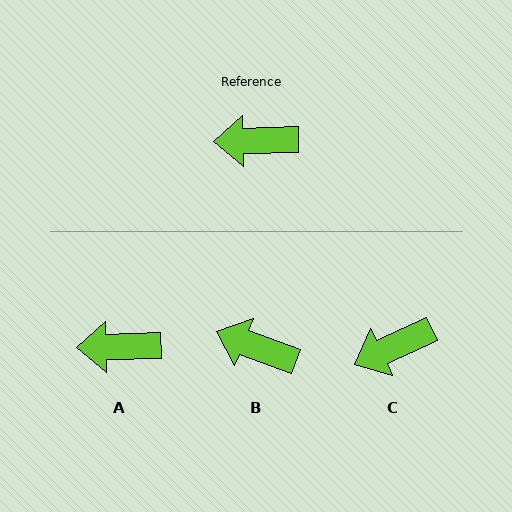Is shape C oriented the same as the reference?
No, it is off by about 24 degrees.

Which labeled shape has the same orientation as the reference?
A.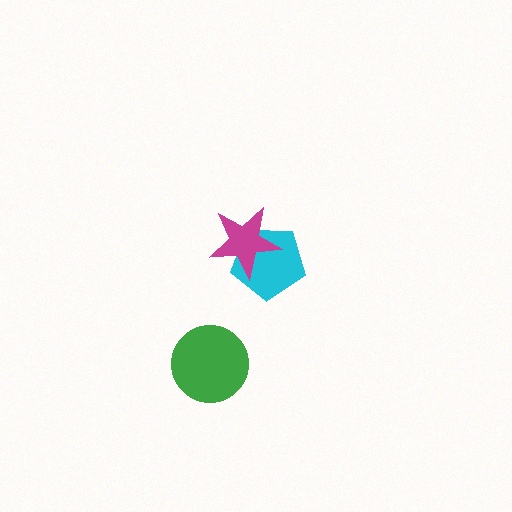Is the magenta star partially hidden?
No, no other shape covers it.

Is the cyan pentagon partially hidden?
Yes, it is partially covered by another shape.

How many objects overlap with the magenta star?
1 object overlaps with the magenta star.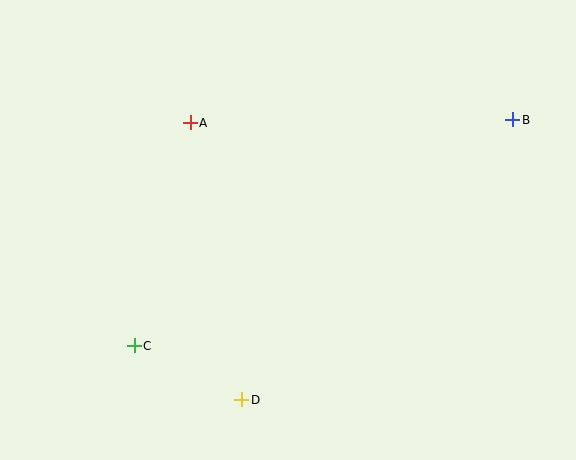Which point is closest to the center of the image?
Point A at (190, 123) is closest to the center.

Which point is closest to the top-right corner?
Point B is closest to the top-right corner.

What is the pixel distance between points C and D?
The distance between C and D is 120 pixels.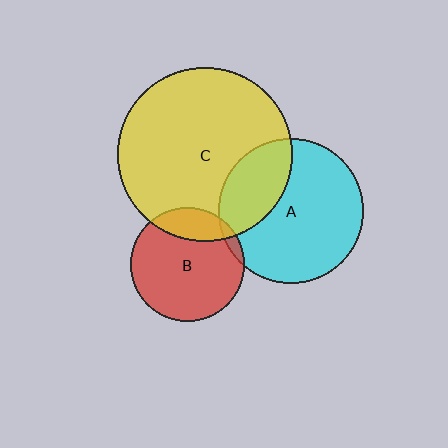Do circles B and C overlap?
Yes.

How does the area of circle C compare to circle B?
Approximately 2.4 times.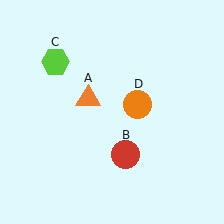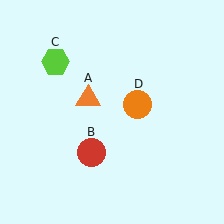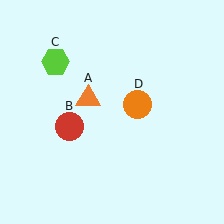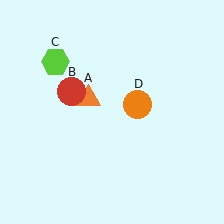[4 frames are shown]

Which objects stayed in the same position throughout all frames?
Orange triangle (object A) and lime hexagon (object C) and orange circle (object D) remained stationary.